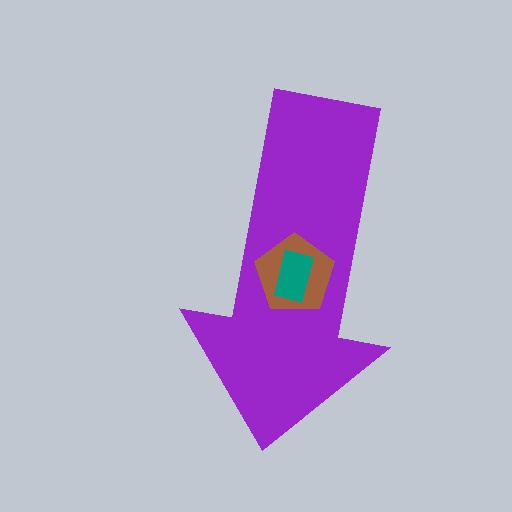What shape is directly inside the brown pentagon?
The teal rectangle.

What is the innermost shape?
The teal rectangle.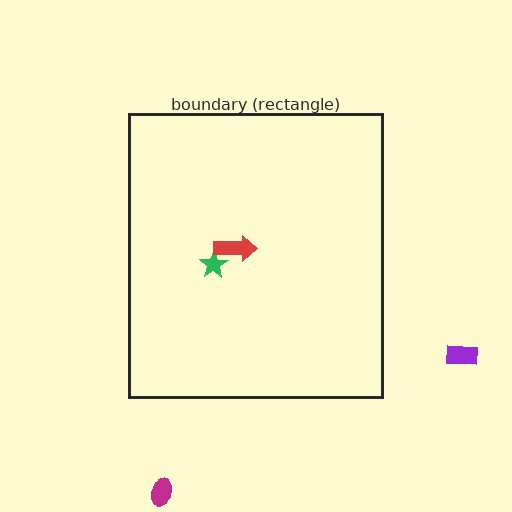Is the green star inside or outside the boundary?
Inside.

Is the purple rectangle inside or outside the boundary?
Outside.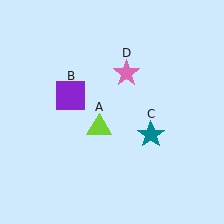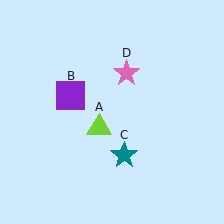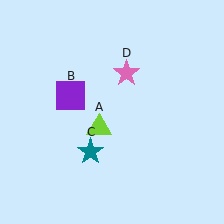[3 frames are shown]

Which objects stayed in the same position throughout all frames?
Lime triangle (object A) and purple square (object B) and pink star (object D) remained stationary.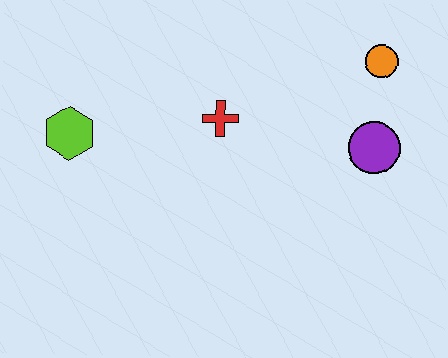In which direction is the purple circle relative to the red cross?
The purple circle is to the right of the red cross.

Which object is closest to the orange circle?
The purple circle is closest to the orange circle.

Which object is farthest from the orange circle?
The lime hexagon is farthest from the orange circle.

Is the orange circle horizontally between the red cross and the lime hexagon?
No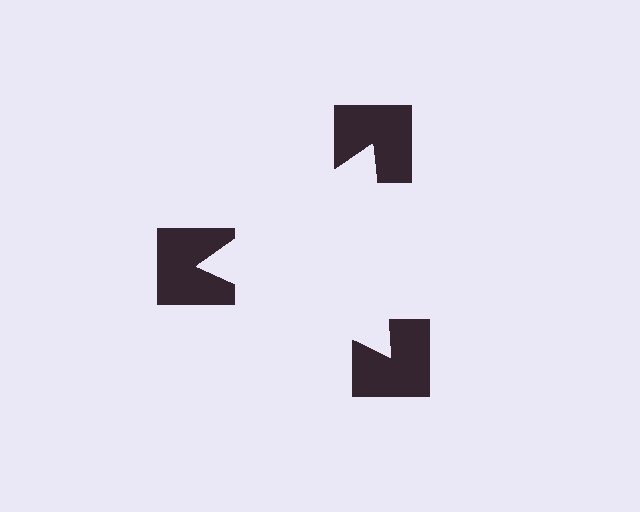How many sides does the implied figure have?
3 sides.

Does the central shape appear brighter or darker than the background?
It typically appears slightly brighter than the background, even though no actual brightness change is drawn.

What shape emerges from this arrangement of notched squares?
An illusory triangle — its edges are inferred from the aligned wedge cuts in the notched squares, not physically drawn.